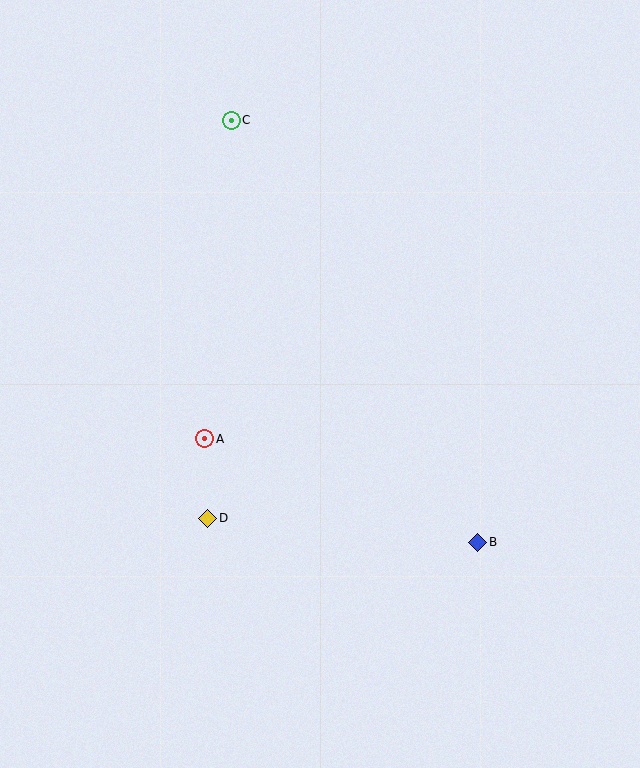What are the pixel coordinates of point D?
Point D is at (208, 518).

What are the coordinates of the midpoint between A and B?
The midpoint between A and B is at (341, 490).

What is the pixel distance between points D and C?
The distance between D and C is 399 pixels.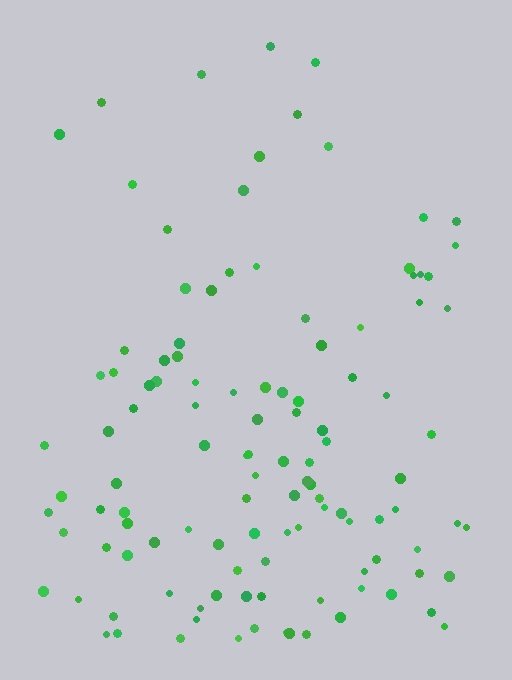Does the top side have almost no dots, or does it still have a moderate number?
Still a moderate number, just noticeably fewer than the bottom.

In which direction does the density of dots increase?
From top to bottom, with the bottom side densest.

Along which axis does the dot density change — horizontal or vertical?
Vertical.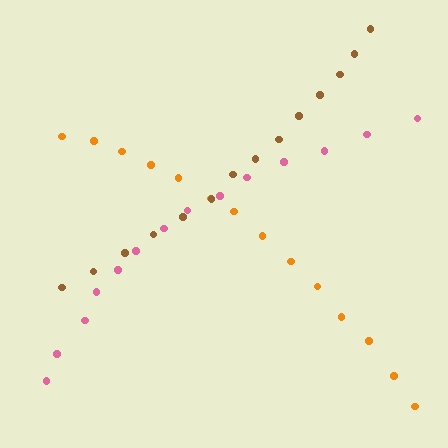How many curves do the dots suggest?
There are 3 distinct paths.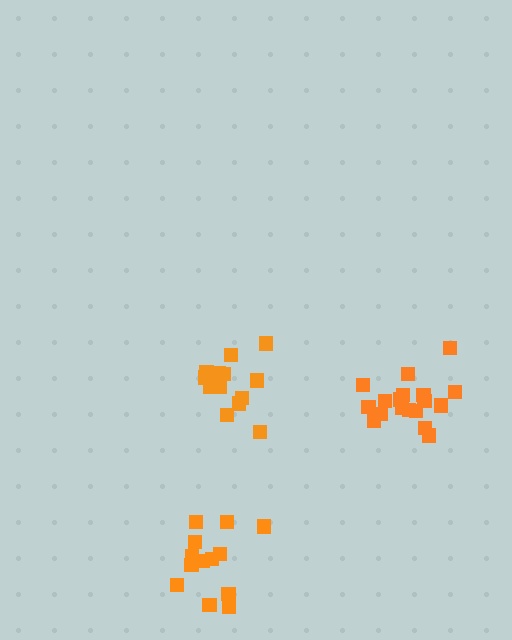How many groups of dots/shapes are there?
There are 3 groups.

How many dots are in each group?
Group 1: 13 dots, Group 2: 13 dots, Group 3: 18 dots (44 total).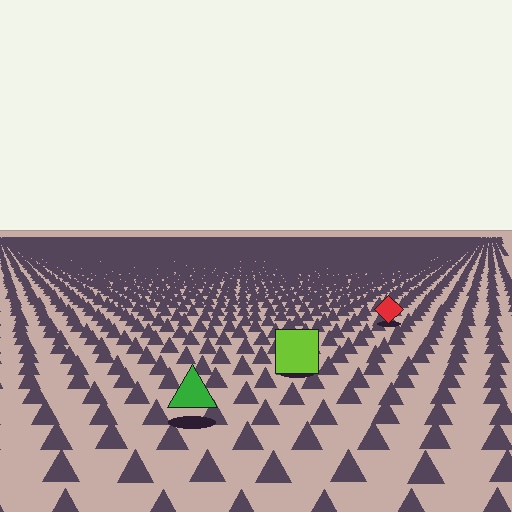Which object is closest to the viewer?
The green triangle is closest. The texture marks near it are larger and more spread out.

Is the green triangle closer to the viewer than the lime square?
Yes. The green triangle is closer — you can tell from the texture gradient: the ground texture is coarser near it.